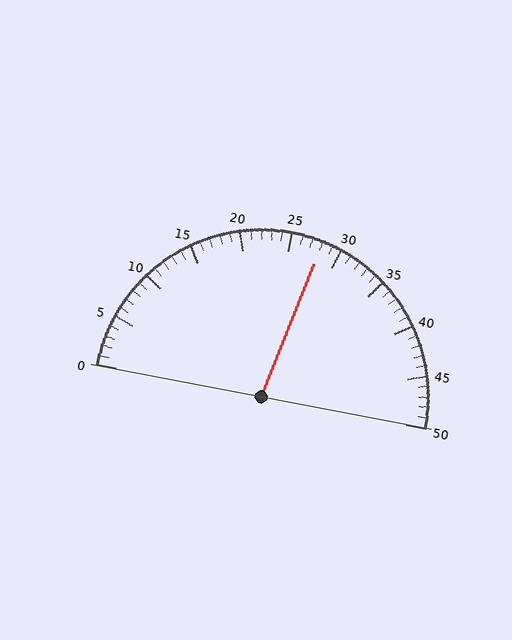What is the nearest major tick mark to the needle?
The nearest major tick mark is 30.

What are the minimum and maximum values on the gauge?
The gauge ranges from 0 to 50.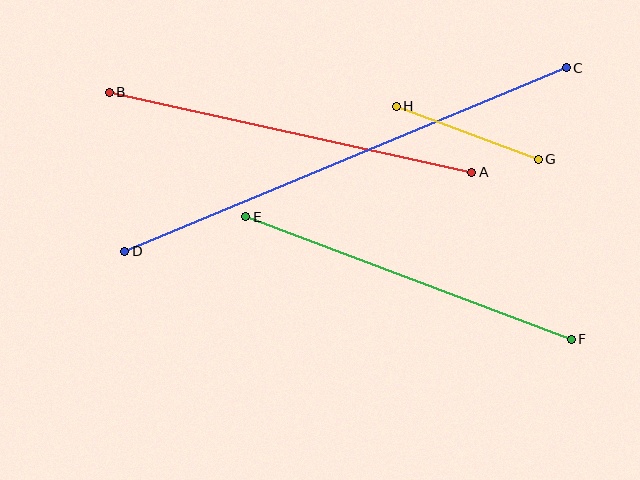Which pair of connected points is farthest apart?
Points C and D are farthest apart.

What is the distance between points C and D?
The distance is approximately 479 pixels.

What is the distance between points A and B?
The distance is approximately 371 pixels.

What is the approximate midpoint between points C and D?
The midpoint is at approximately (345, 159) pixels.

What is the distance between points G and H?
The distance is approximately 151 pixels.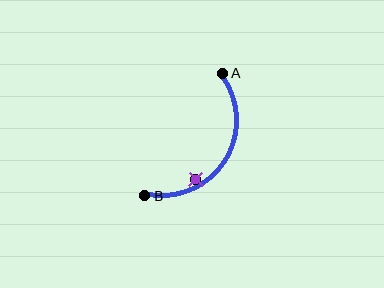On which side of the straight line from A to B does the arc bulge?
The arc bulges to the right of the straight line connecting A and B.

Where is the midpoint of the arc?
The arc midpoint is the point on the curve farthest from the straight line joining A and B. It sits to the right of that line.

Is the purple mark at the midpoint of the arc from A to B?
No — the purple mark does not lie on the arc at all. It sits slightly inside the curve.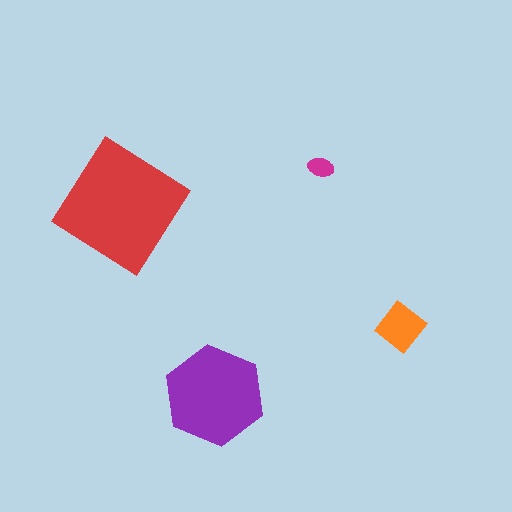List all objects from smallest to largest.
The magenta ellipse, the orange diamond, the purple hexagon, the red diamond.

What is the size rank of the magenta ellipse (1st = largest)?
4th.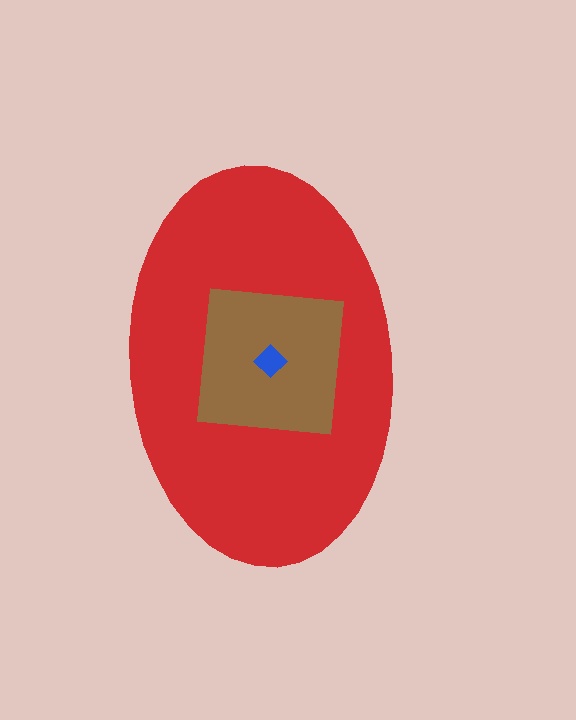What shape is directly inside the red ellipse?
The brown square.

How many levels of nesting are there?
3.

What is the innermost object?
The blue diamond.